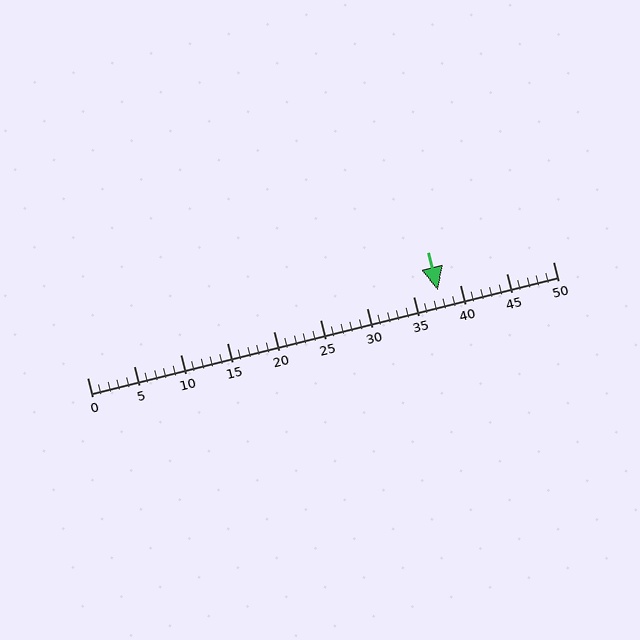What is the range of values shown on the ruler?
The ruler shows values from 0 to 50.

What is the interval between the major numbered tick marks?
The major tick marks are spaced 5 units apart.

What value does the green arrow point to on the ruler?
The green arrow points to approximately 38.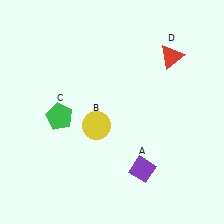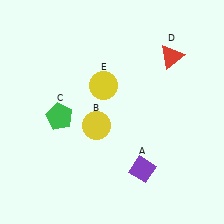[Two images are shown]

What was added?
A yellow circle (E) was added in Image 2.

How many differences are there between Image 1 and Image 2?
There is 1 difference between the two images.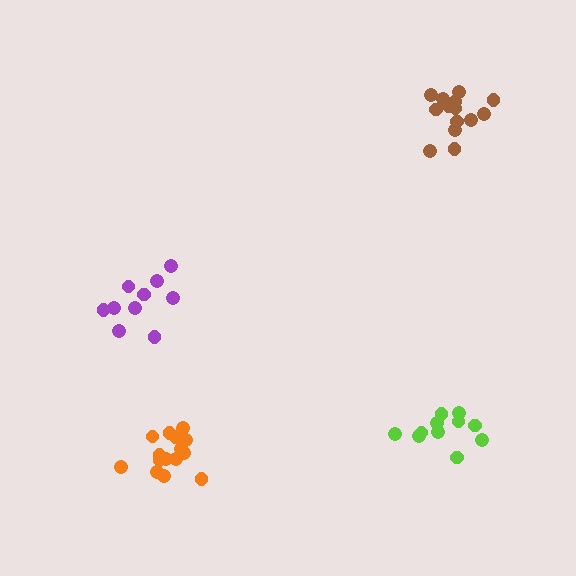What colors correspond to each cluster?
The clusters are colored: orange, brown, purple, lime.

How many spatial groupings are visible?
There are 4 spatial groupings.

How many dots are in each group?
Group 1: 15 dots, Group 2: 14 dots, Group 3: 10 dots, Group 4: 11 dots (50 total).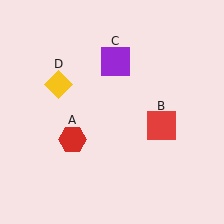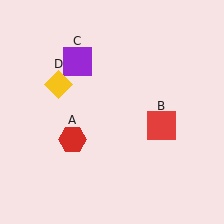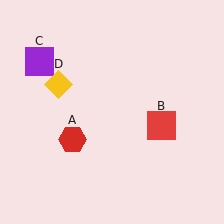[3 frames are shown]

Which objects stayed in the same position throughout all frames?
Red hexagon (object A) and red square (object B) and yellow diamond (object D) remained stationary.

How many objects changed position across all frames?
1 object changed position: purple square (object C).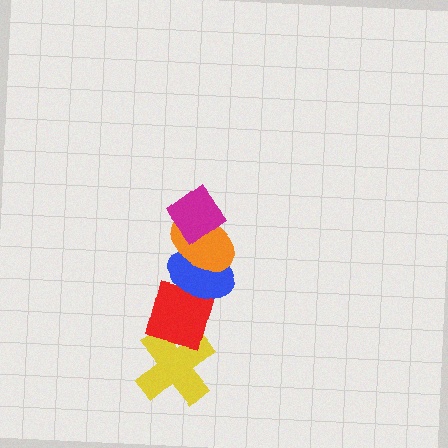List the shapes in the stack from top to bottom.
From top to bottom: the magenta diamond, the orange ellipse, the blue ellipse, the red square, the yellow cross.